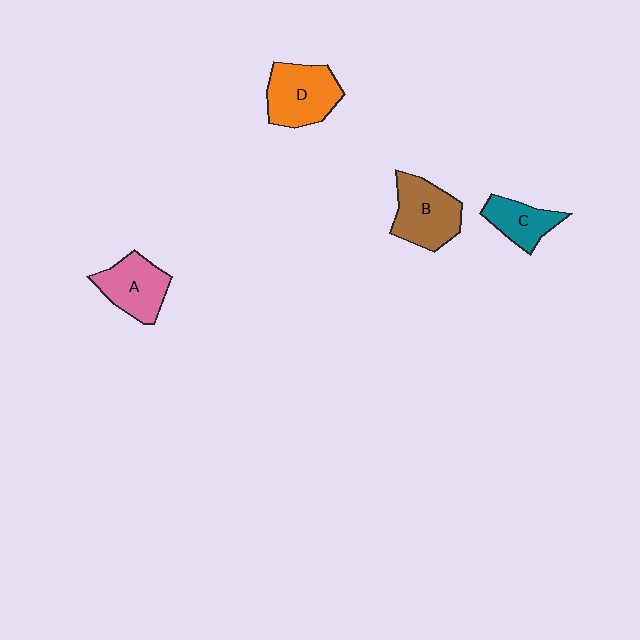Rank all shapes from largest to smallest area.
From largest to smallest: D (orange), B (brown), A (pink), C (teal).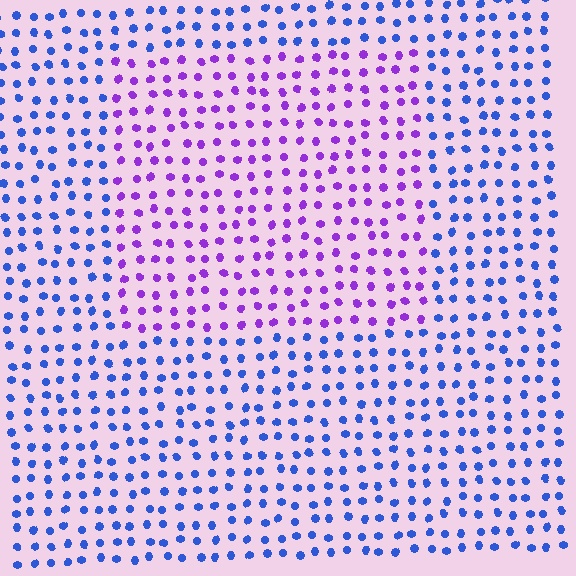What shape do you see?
I see a rectangle.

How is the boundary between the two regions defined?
The boundary is defined purely by a slight shift in hue (about 51 degrees). Spacing, size, and orientation are identical on both sides.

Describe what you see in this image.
The image is filled with small blue elements in a uniform arrangement. A rectangle-shaped region is visible where the elements are tinted to a slightly different hue, forming a subtle color boundary.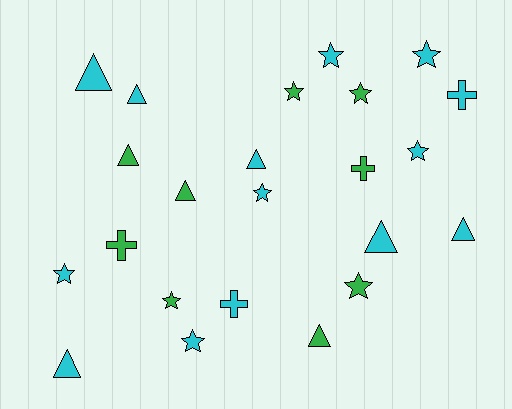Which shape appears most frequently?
Star, with 10 objects.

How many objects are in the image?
There are 23 objects.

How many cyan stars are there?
There are 6 cyan stars.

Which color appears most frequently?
Cyan, with 14 objects.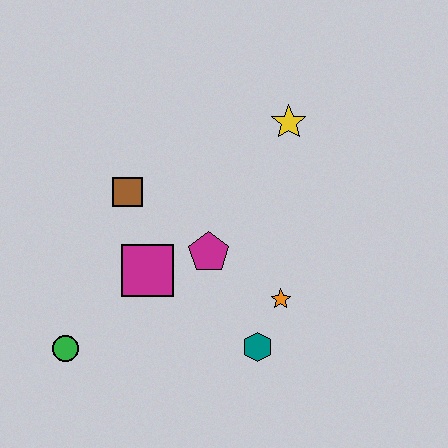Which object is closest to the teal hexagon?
The orange star is closest to the teal hexagon.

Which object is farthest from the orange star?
The green circle is farthest from the orange star.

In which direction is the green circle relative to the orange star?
The green circle is to the left of the orange star.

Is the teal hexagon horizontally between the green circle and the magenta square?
No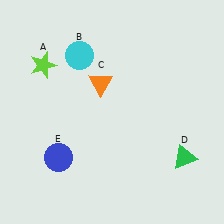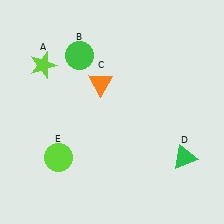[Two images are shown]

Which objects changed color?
B changed from cyan to green. E changed from blue to lime.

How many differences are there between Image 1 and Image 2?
There are 2 differences between the two images.